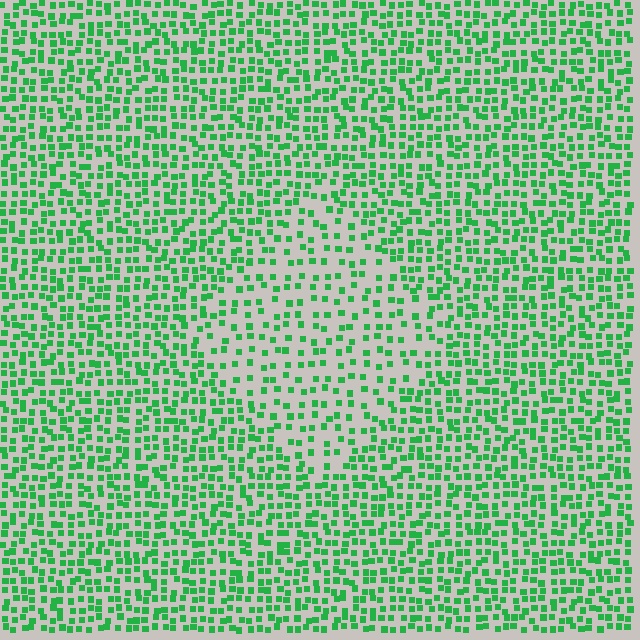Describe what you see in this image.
The image contains small green elements arranged at two different densities. A diamond-shaped region is visible where the elements are less densely packed than the surrounding area.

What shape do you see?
I see a diamond.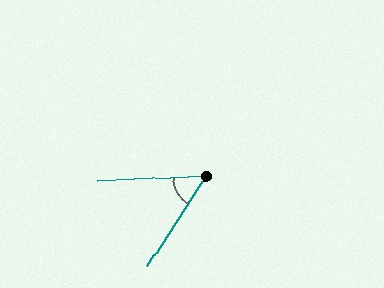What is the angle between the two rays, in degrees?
Approximately 54 degrees.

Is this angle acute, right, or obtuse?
It is acute.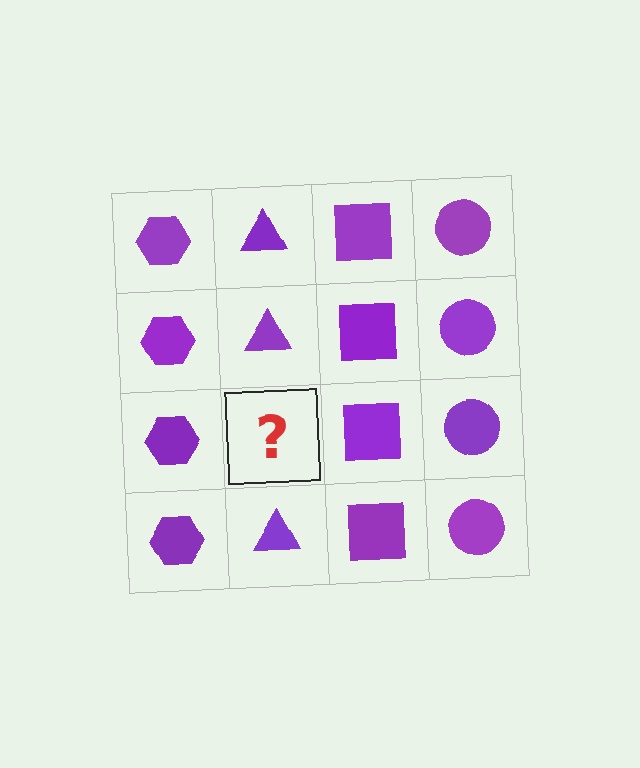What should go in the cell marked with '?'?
The missing cell should contain a purple triangle.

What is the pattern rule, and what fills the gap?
The rule is that each column has a consistent shape. The gap should be filled with a purple triangle.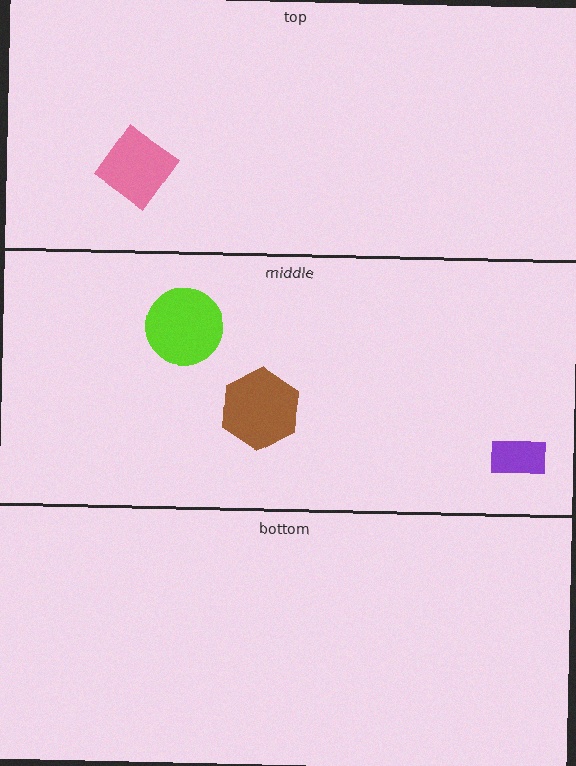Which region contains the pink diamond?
The top region.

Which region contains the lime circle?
The middle region.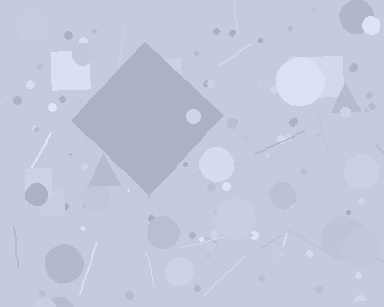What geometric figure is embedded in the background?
A diamond is embedded in the background.